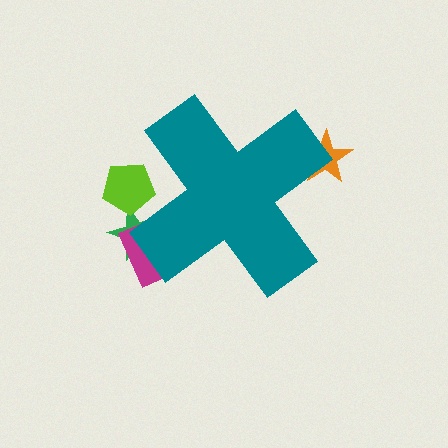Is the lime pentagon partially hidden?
Yes, the lime pentagon is partially hidden behind the teal cross.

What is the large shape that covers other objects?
A teal cross.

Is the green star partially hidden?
Yes, the green star is partially hidden behind the teal cross.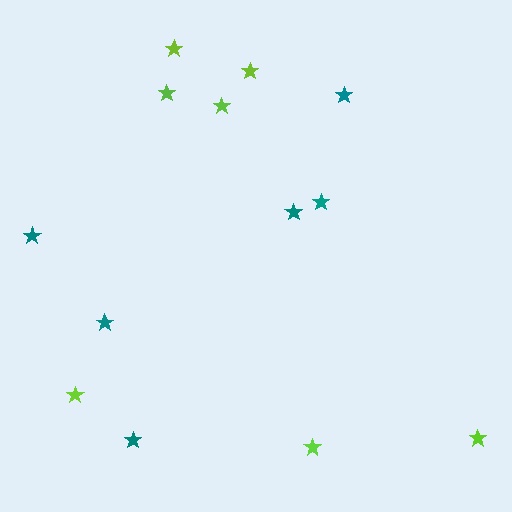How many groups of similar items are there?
There are 2 groups: one group of teal stars (6) and one group of lime stars (7).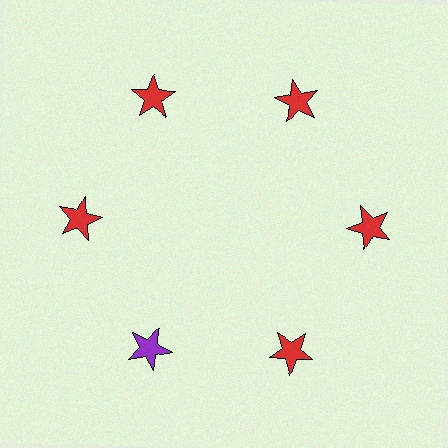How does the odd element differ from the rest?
It has a different color: purple instead of red.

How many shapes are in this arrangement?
There are 6 shapes arranged in a ring pattern.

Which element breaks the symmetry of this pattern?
The purple star at roughly the 7 o'clock position breaks the symmetry. All other shapes are red stars.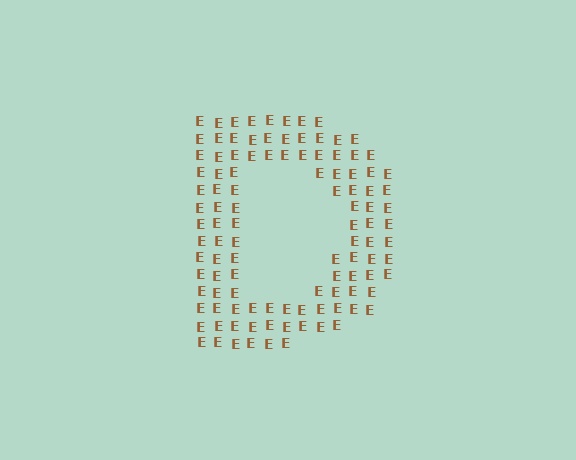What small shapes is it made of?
It is made of small letter E's.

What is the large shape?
The large shape is the letter D.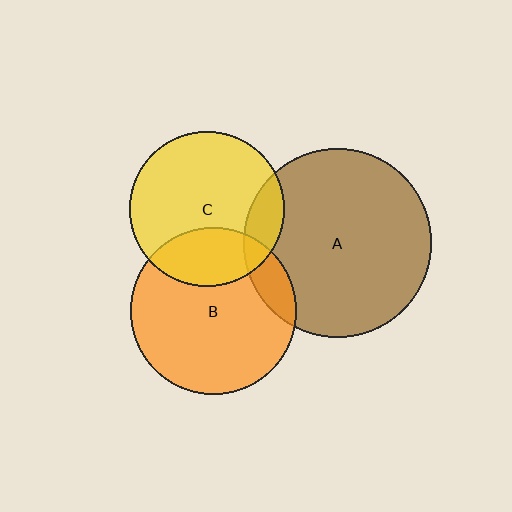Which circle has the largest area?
Circle A (brown).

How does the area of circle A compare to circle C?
Approximately 1.5 times.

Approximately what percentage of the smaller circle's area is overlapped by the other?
Approximately 25%.